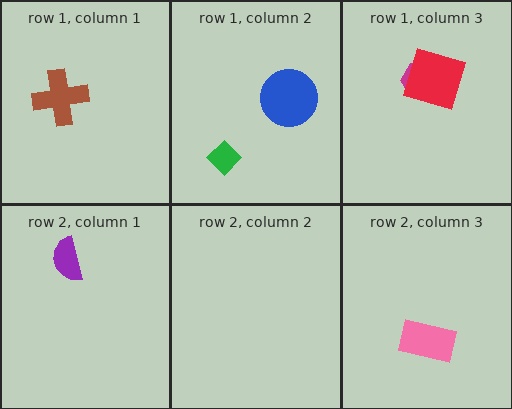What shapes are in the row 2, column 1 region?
The purple semicircle.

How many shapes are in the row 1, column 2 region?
2.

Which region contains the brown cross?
The row 1, column 1 region.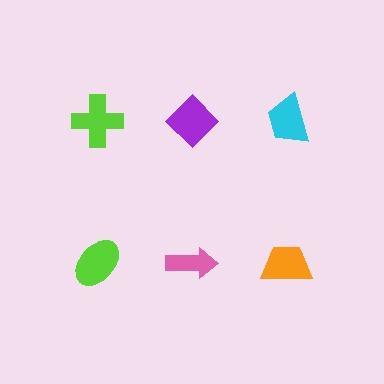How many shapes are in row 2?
3 shapes.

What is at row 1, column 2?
A purple diamond.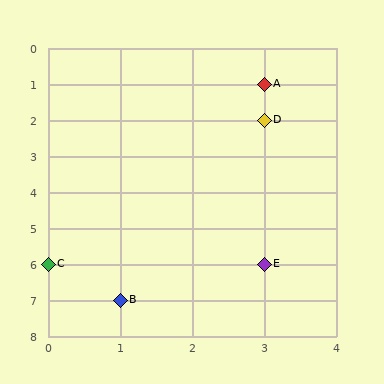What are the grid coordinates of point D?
Point D is at grid coordinates (3, 2).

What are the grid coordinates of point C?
Point C is at grid coordinates (0, 6).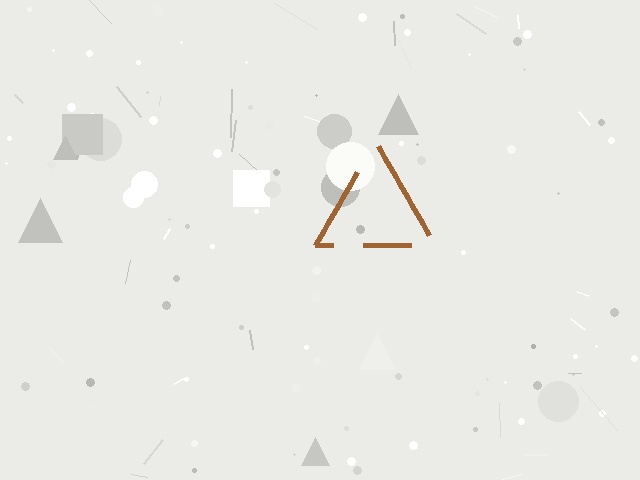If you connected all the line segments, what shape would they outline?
They would outline a triangle.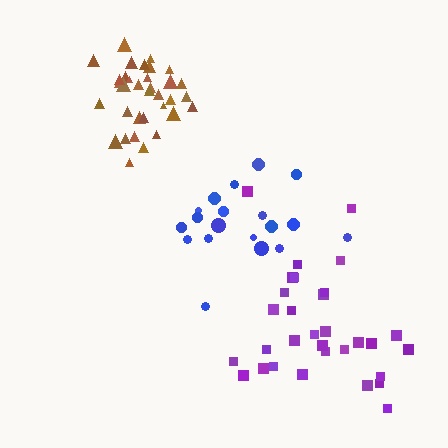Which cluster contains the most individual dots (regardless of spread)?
Brown (34).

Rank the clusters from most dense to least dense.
brown, blue, purple.